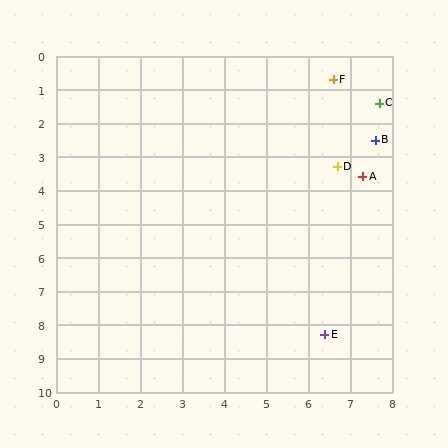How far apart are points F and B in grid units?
Points F and B are about 2.1 grid units apart.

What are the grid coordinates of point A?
Point A is at approximately (7.3, 3.6).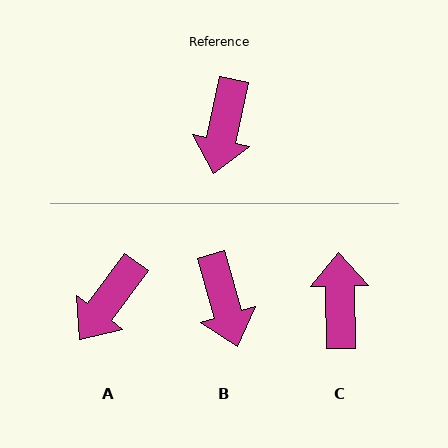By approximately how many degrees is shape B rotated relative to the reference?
Approximately 28 degrees counter-clockwise.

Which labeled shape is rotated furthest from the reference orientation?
C, about 167 degrees away.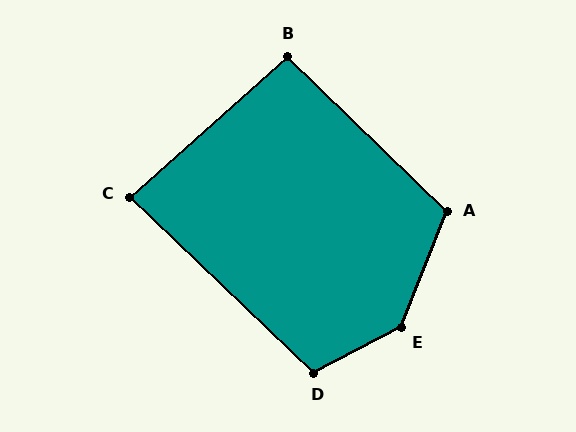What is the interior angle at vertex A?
Approximately 113 degrees (obtuse).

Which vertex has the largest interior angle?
E, at approximately 139 degrees.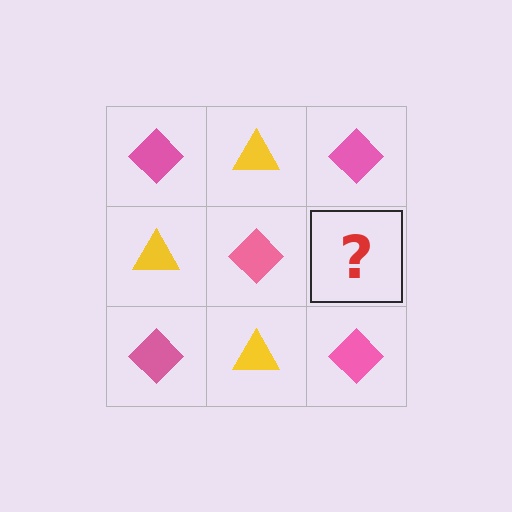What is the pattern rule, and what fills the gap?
The rule is that it alternates pink diamond and yellow triangle in a checkerboard pattern. The gap should be filled with a yellow triangle.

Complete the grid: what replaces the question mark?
The question mark should be replaced with a yellow triangle.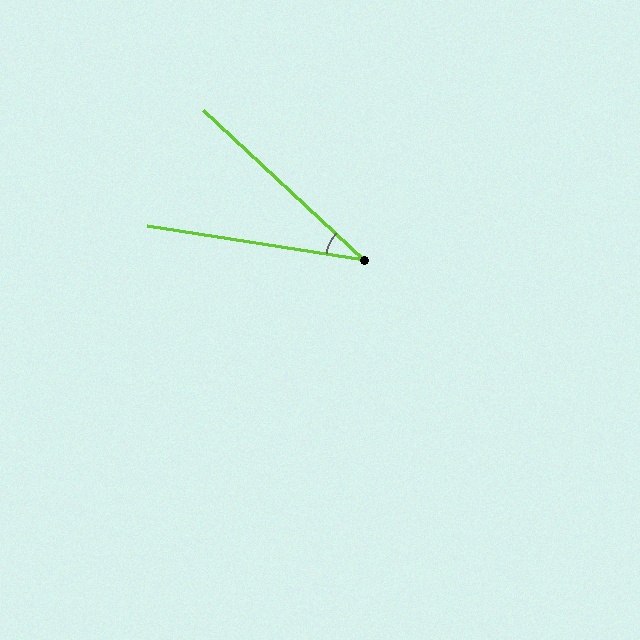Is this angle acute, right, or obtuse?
It is acute.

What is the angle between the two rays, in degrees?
Approximately 34 degrees.